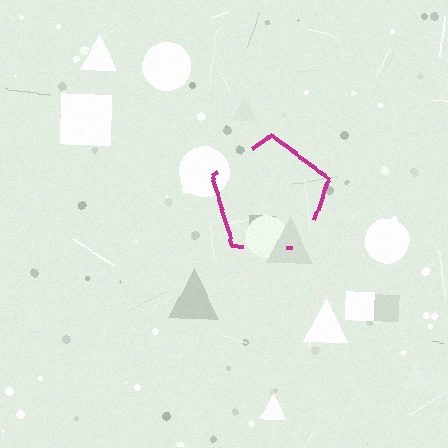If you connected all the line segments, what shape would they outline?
They would outline a pentagon.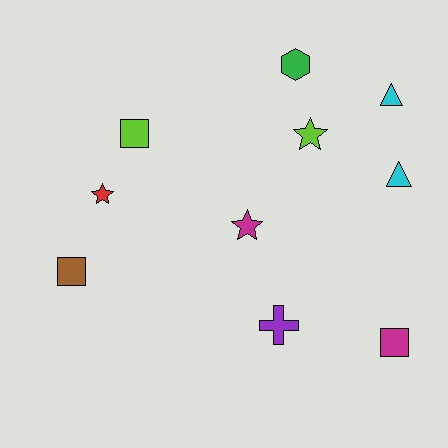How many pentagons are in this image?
There are no pentagons.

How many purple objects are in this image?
There is 1 purple object.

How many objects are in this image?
There are 10 objects.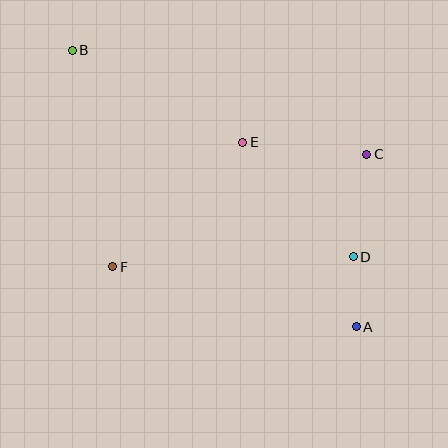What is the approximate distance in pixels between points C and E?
The distance between C and E is approximately 125 pixels.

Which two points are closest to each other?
Points A and D are closest to each other.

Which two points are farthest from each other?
Points A and B are farthest from each other.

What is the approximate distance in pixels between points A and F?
The distance between A and F is approximately 251 pixels.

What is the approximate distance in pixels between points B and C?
The distance between B and C is approximately 312 pixels.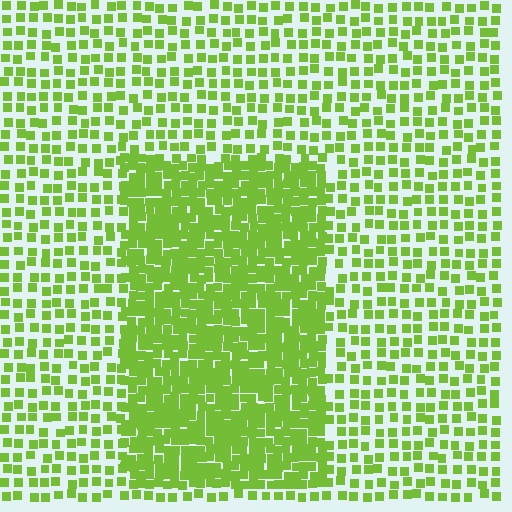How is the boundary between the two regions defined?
The boundary is defined by a change in element density (approximately 2.3x ratio). All elements are the same color, size, and shape.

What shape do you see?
I see a rectangle.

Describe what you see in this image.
The image contains small lime elements arranged at two different densities. A rectangle-shaped region is visible where the elements are more densely packed than the surrounding area.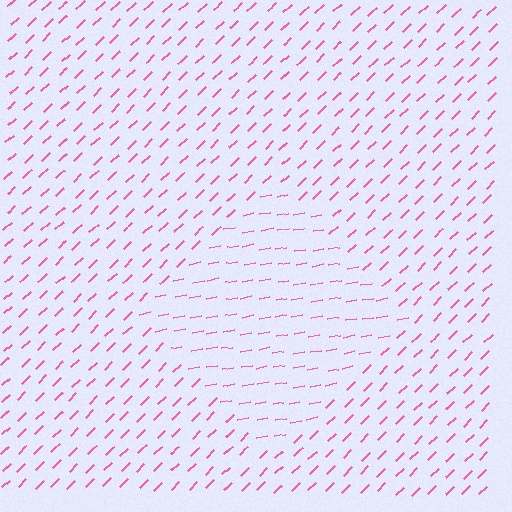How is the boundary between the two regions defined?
The boundary is defined purely by a change in line orientation (approximately 34 degrees difference). All lines are the same color and thickness.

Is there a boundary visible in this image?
Yes, there is a texture boundary formed by a change in line orientation.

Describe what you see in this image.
The image is filled with small pink line segments. A diamond region in the image has lines oriented differently from the surrounding lines, creating a visible texture boundary.